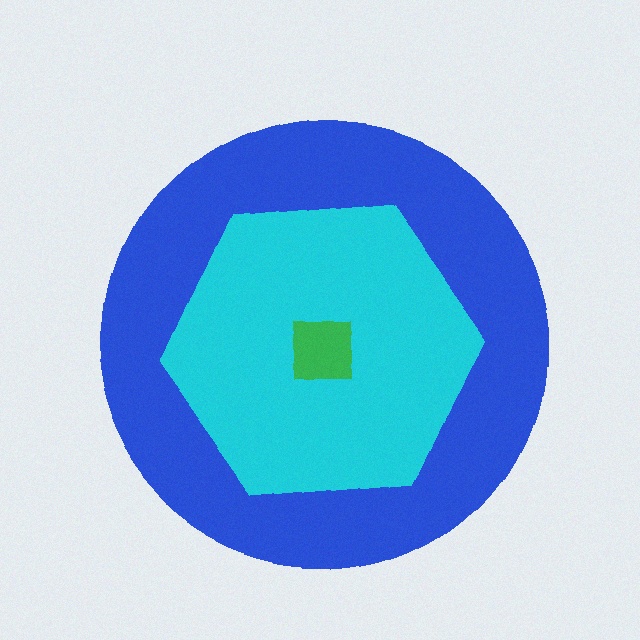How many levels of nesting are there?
3.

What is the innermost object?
The green square.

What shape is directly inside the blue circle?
The cyan hexagon.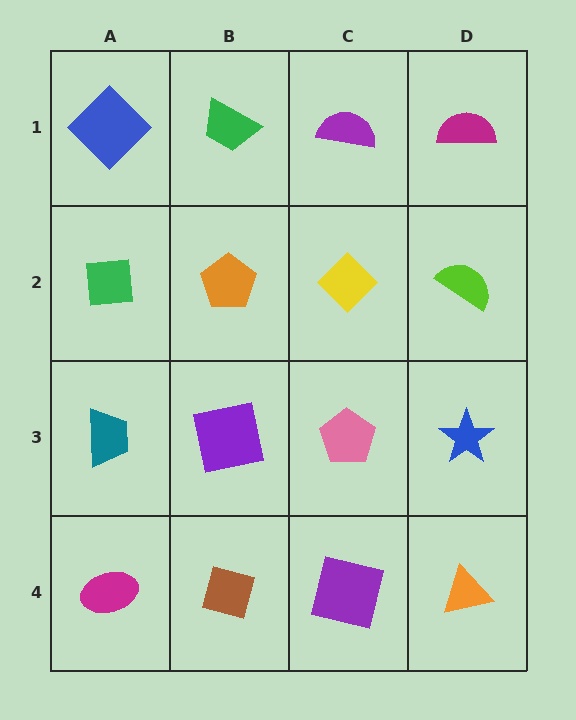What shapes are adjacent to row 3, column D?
A lime semicircle (row 2, column D), an orange triangle (row 4, column D), a pink pentagon (row 3, column C).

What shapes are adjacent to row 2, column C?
A purple semicircle (row 1, column C), a pink pentagon (row 3, column C), an orange pentagon (row 2, column B), a lime semicircle (row 2, column D).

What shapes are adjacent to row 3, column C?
A yellow diamond (row 2, column C), a purple square (row 4, column C), a purple square (row 3, column B), a blue star (row 3, column D).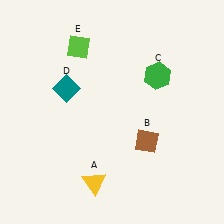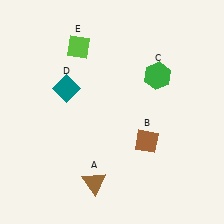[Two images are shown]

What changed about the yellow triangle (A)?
In Image 1, A is yellow. In Image 2, it changed to brown.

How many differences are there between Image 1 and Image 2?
There is 1 difference between the two images.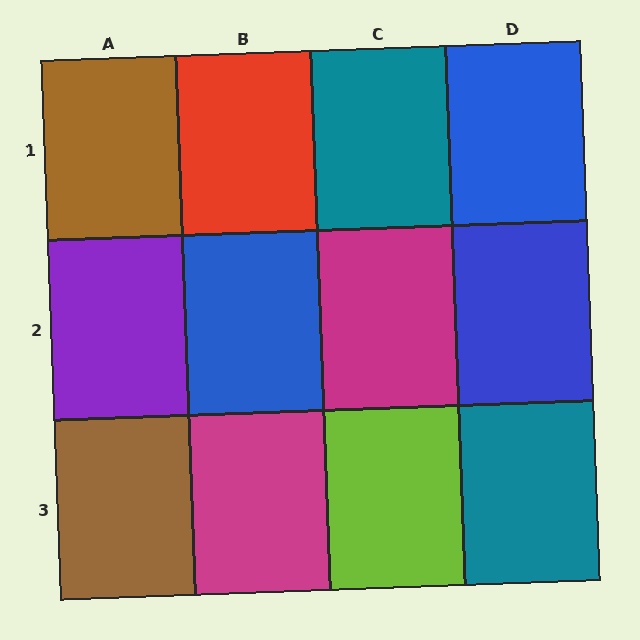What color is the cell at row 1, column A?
Brown.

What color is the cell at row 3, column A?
Brown.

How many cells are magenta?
2 cells are magenta.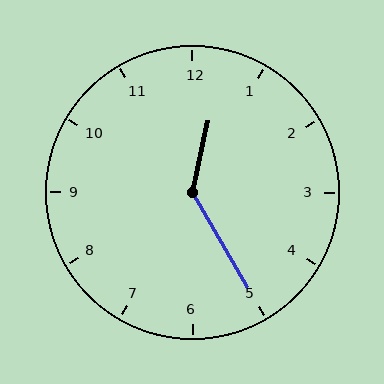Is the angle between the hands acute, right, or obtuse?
It is obtuse.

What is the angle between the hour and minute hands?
Approximately 138 degrees.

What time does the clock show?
12:25.